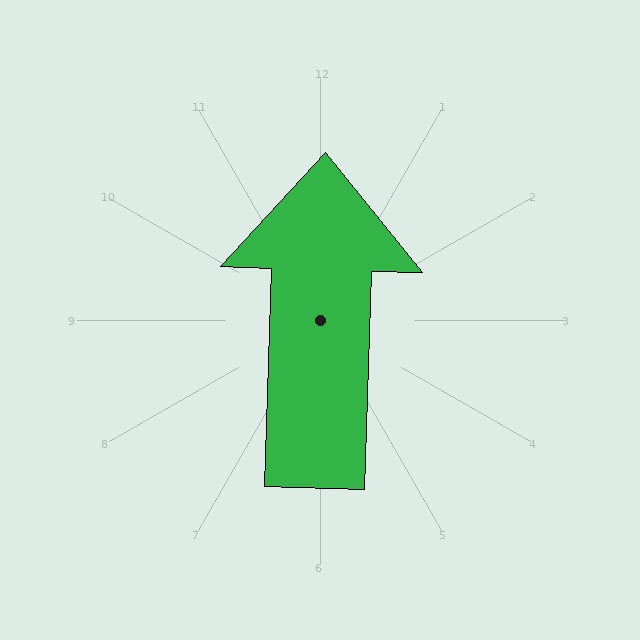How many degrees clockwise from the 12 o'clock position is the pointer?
Approximately 2 degrees.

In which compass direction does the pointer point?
North.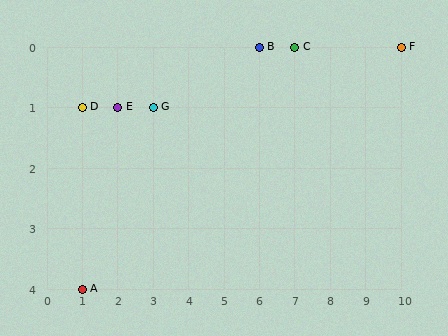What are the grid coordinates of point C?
Point C is at grid coordinates (7, 0).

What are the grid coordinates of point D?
Point D is at grid coordinates (1, 1).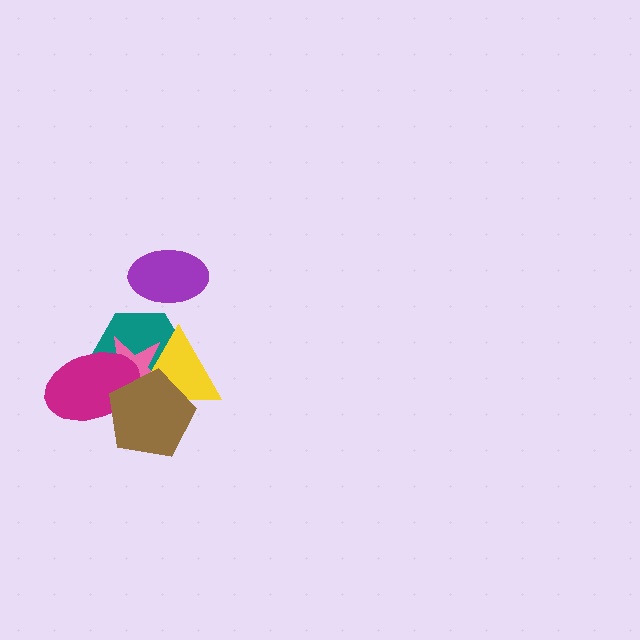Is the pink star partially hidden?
Yes, it is partially covered by another shape.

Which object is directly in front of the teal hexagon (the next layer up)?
The pink star is directly in front of the teal hexagon.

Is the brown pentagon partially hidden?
No, no other shape covers it.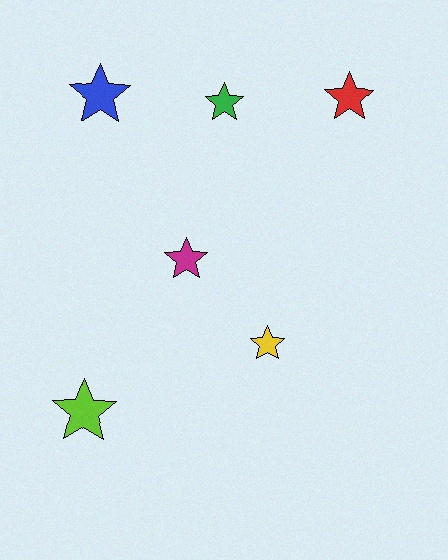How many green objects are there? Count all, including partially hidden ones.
There is 1 green object.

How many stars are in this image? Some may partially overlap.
There are 6 stars.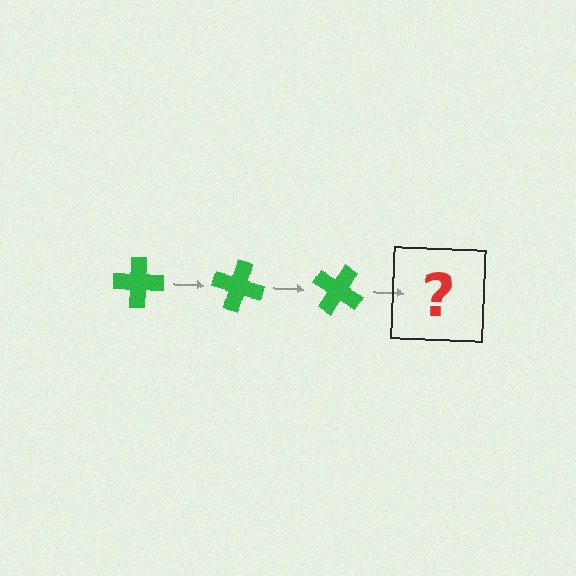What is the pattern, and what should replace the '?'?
The pattern is that the cross rotates 15 degrees each step. The '?' should be a green cross rotated 45 degrees.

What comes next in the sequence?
The next element should be a green cross rotated 45 degrees.